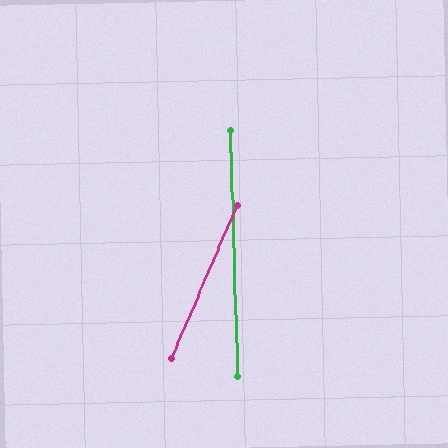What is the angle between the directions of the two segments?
Approximately 25 degrees.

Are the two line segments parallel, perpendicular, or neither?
Neither parallel nor perpendicular — they differ by about 25°.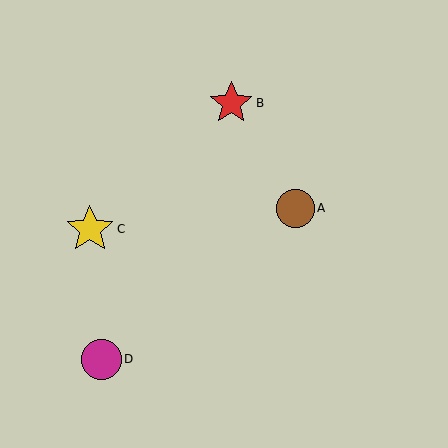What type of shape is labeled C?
Shape C is a yellow star.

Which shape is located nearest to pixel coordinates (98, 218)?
The yellow star (labeled C) at (90, 229) is nearest to that location.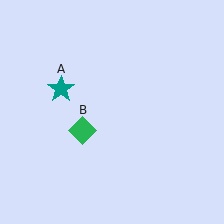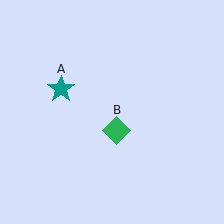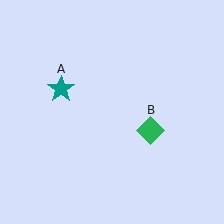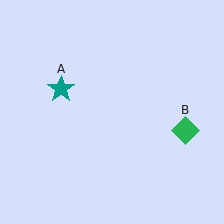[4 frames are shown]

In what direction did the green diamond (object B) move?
The green diamond (object B) moved right.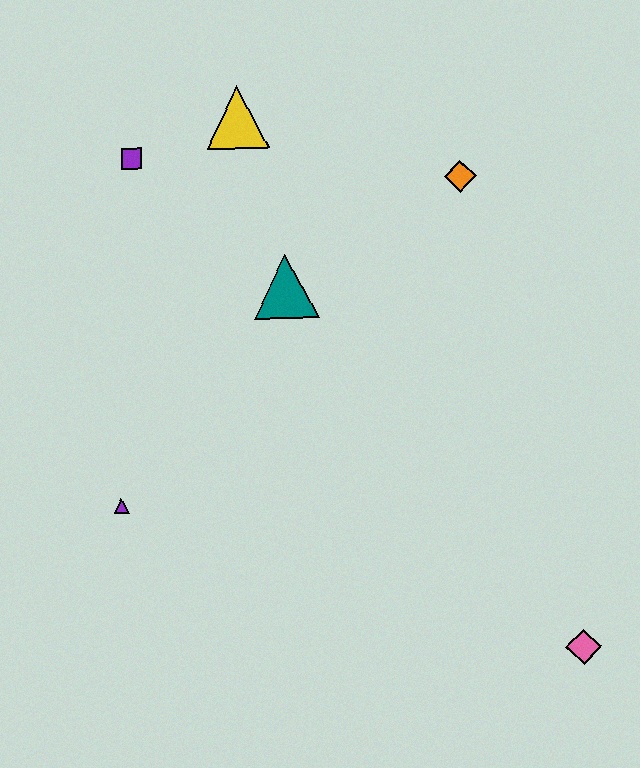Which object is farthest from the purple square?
The pink diamond is farthest from the purple square.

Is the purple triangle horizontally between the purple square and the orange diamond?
No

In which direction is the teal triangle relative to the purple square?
The teal triangle is to the right of the purple square.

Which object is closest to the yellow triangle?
The purple square is closest to the yellow triangle.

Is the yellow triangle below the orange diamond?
No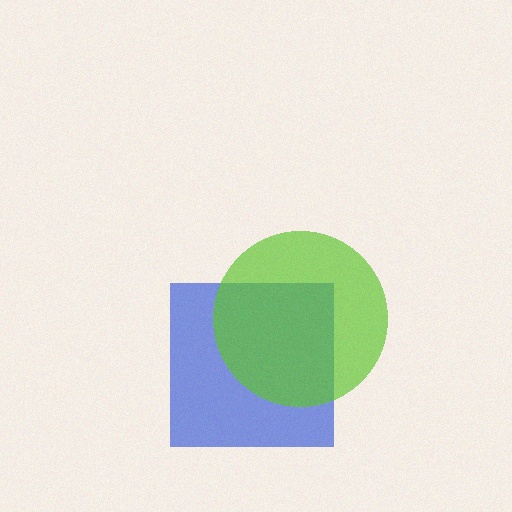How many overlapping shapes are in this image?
There are 2 overlapping shapes in the image.